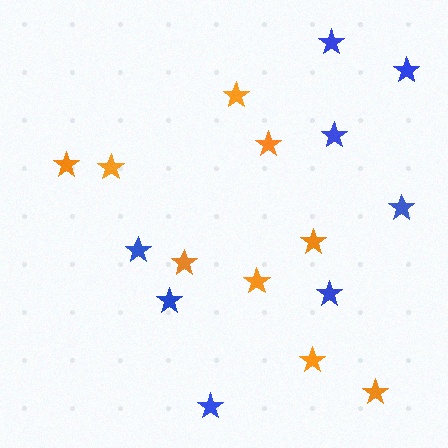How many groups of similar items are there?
There are 2 groups: one group of blue stars (8) and one group of orange stars (9).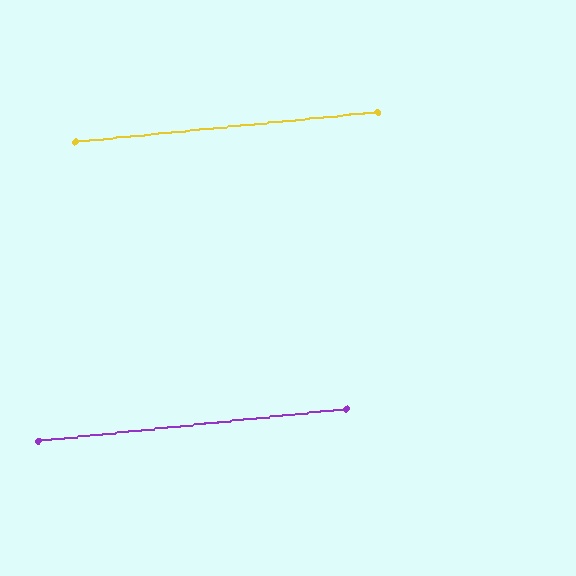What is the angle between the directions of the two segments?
Approximately 0 degrees.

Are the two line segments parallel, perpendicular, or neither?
Parallel — their directions differ by only 0.1°.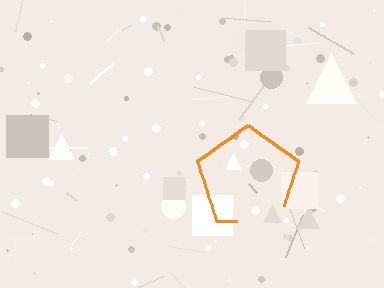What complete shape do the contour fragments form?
The contour fragments form a pentagon.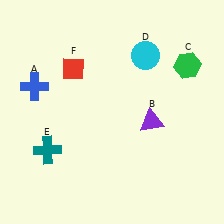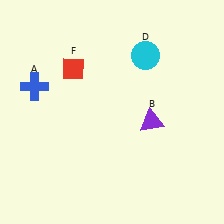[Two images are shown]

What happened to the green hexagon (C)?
The green hexagon (C) was removed in Image 2. It was in the top-right area of Image 1.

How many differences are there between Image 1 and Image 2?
There are 2 differences between the two images.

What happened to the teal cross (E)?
The teal cross (E) was removed in Image 2. It was in the bottom-left area of Image 1.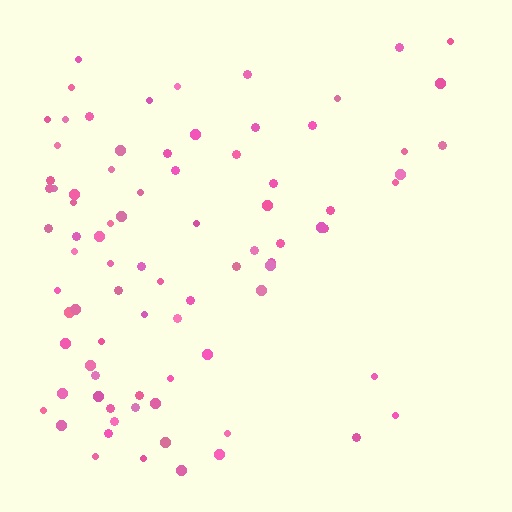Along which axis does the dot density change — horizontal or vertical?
Horizontal.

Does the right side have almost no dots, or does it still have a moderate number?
Still a moderate number, just noticeably fewer than the left.